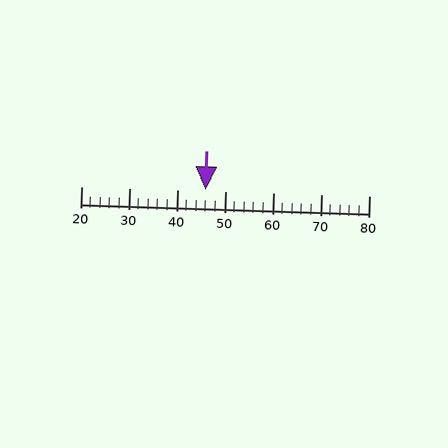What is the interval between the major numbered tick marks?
The major tick marks are spaced 10 units apart.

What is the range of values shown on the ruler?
The ruler shows values from 20 to 80.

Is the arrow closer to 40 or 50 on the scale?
The arrow is closer to 50.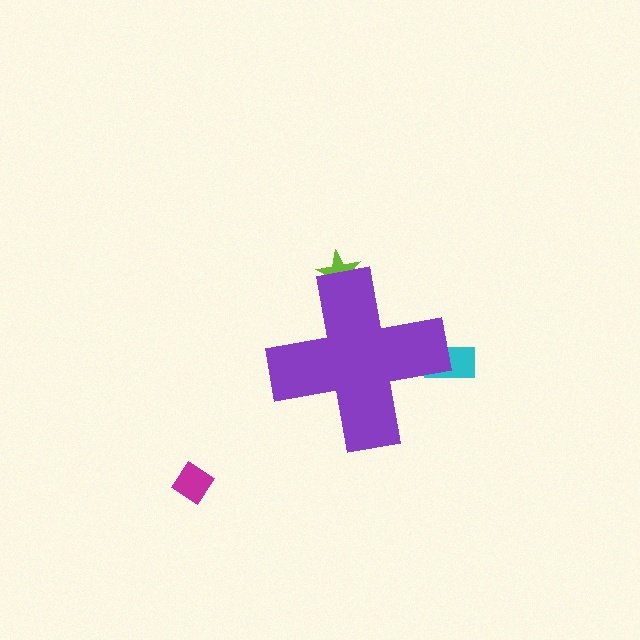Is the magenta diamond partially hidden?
No, the magenta diamond is fully visible.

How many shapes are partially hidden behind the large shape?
2 shapes are partially hidden.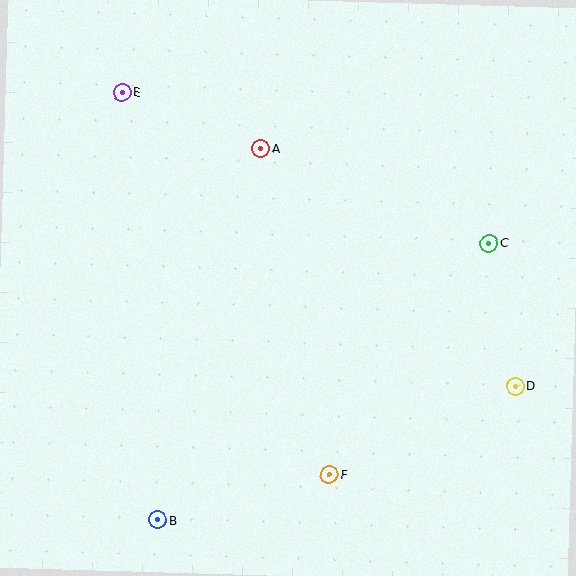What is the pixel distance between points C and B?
The distance between C and B is 432 pixels.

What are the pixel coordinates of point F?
Point F is at (329, 474).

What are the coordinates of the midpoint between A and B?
The midpoint between A and B is at (209, 334).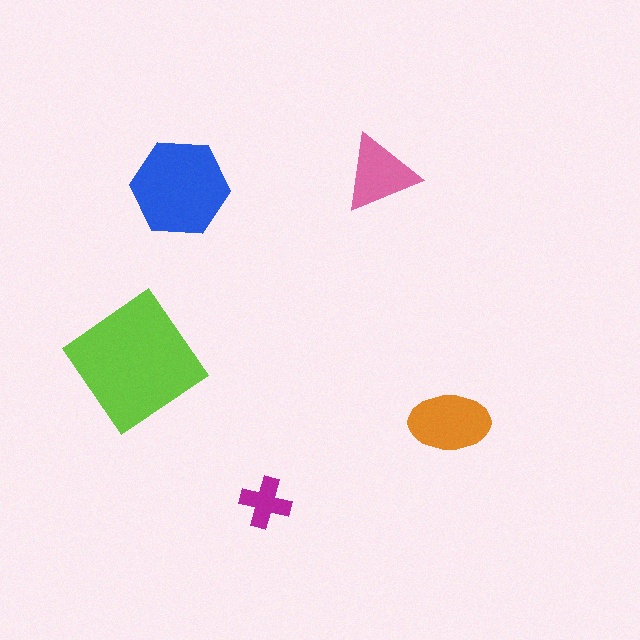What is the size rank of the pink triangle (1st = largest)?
4th.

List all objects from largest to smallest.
The lime diamond, the blue hexagon, the orange ellipse, the pink triangle, the magenta cross.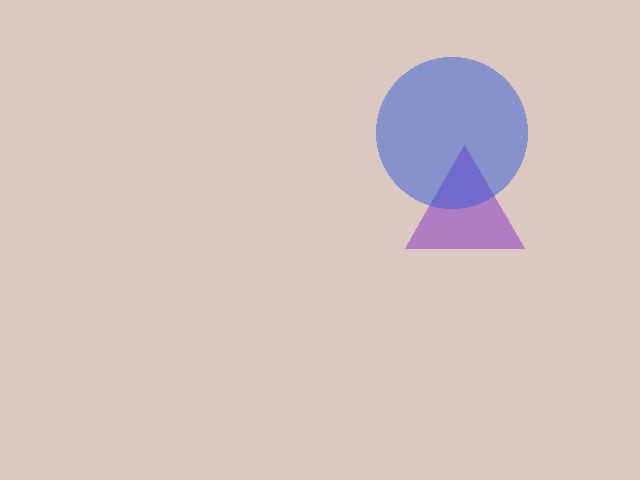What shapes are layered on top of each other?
The layered shapes are: a purple triangle, a blue circle.